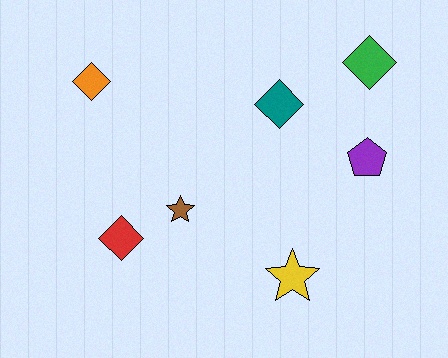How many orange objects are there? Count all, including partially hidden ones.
There is 1 orange object.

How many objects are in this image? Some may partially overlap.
There are 7 objects.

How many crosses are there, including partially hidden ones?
There are no crosses.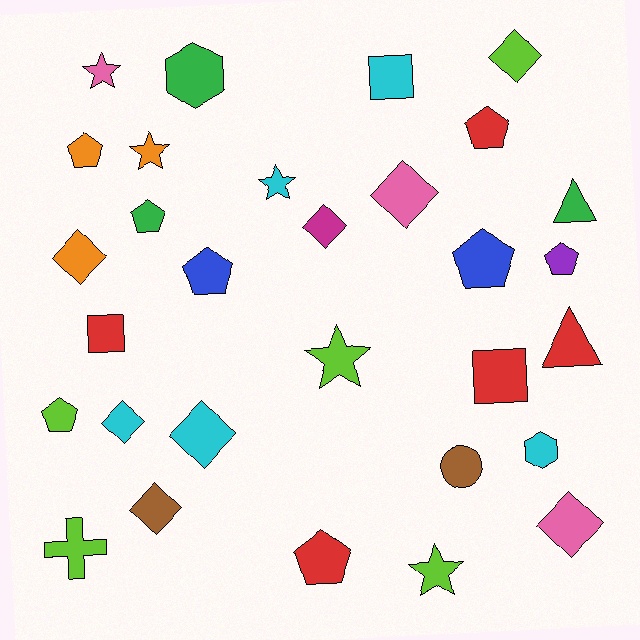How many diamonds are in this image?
There are 8 diamonds.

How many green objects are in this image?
There are 3 green objects.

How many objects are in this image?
There are 30 objects.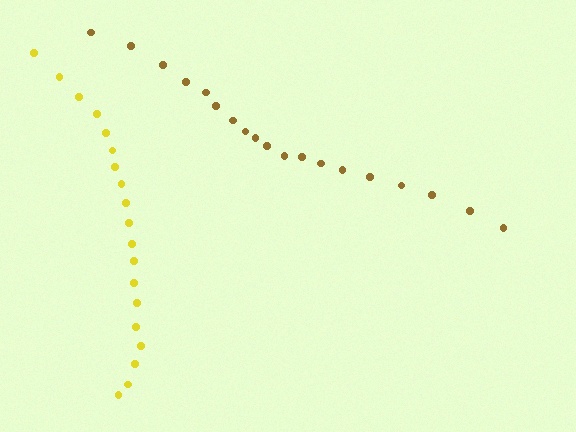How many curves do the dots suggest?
There are 2 distinct paths.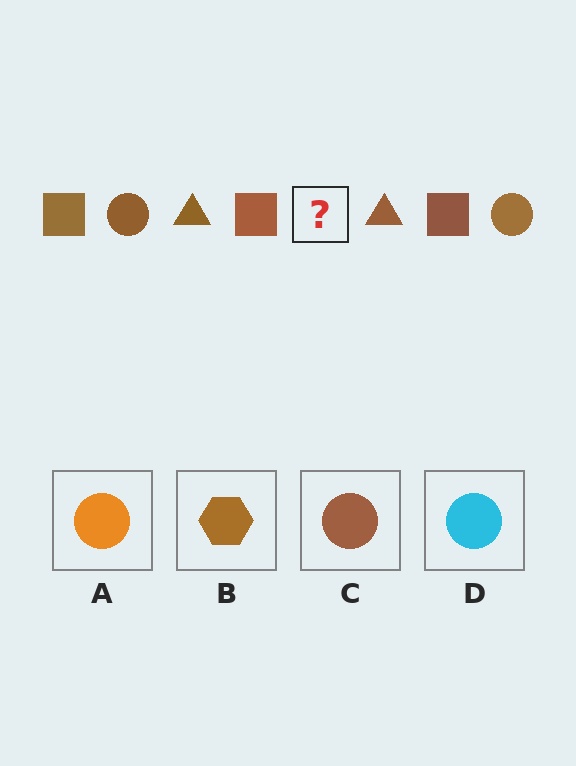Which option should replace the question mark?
Option C.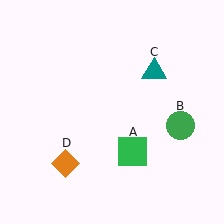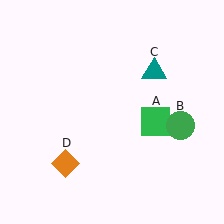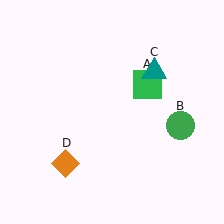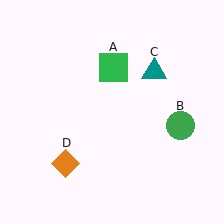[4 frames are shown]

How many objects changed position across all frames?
1 object changed position: green square (object A).